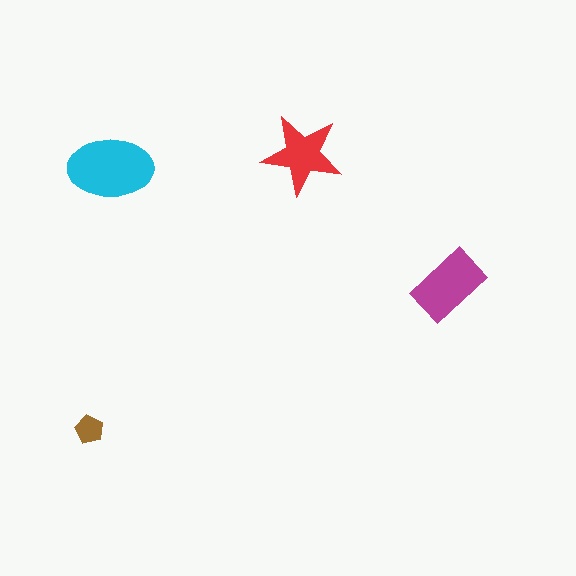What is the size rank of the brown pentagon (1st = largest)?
4th.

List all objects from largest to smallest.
The cyan ellipse, the magenta rectangle, the red star, the brown pentagon.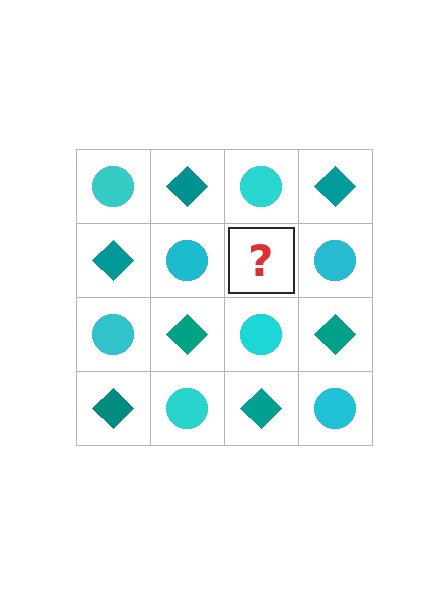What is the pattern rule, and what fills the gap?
The rule is that it alternates cyan circle and teal diamond in a checkerboard pattern. The gap should be filled with a teal diamond.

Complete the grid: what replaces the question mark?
The question mark should be replaced with a teal diamond.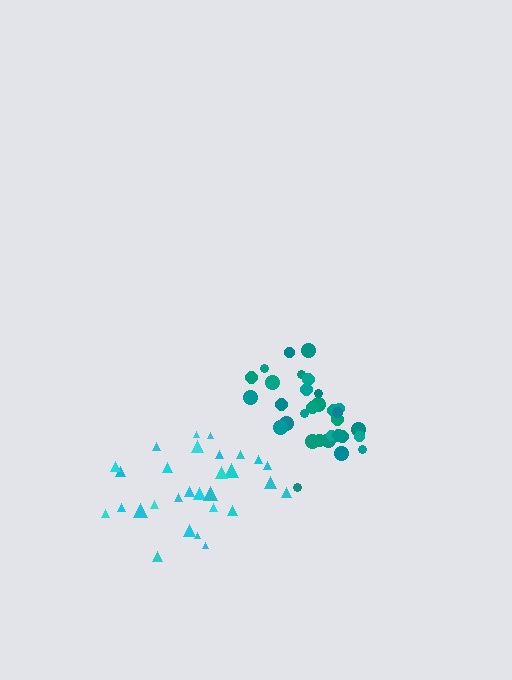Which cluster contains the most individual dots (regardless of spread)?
Teal (32).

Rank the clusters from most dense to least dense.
teal, cyan.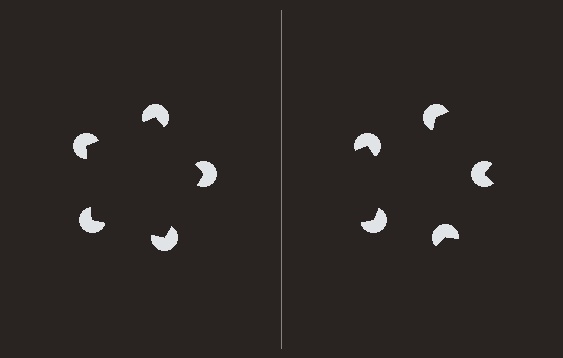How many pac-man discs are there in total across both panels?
10 — 5 on each side.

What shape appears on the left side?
An illusory pentagon.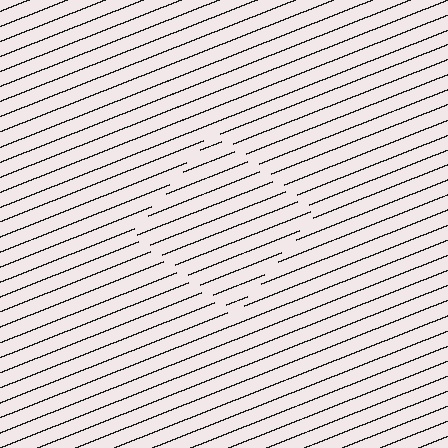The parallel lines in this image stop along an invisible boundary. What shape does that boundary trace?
An illusory square. The interior of the shape contains the same grating, shifted by half a period — the contour is defined by the phase discontinuity where line-ends from the inner and outer gratings abut.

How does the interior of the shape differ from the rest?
The interior of the shape contains the same grating, shifted by half a period — the contour is defined by the phase discontinuity where line-ends from the inner and outer gratings abut.